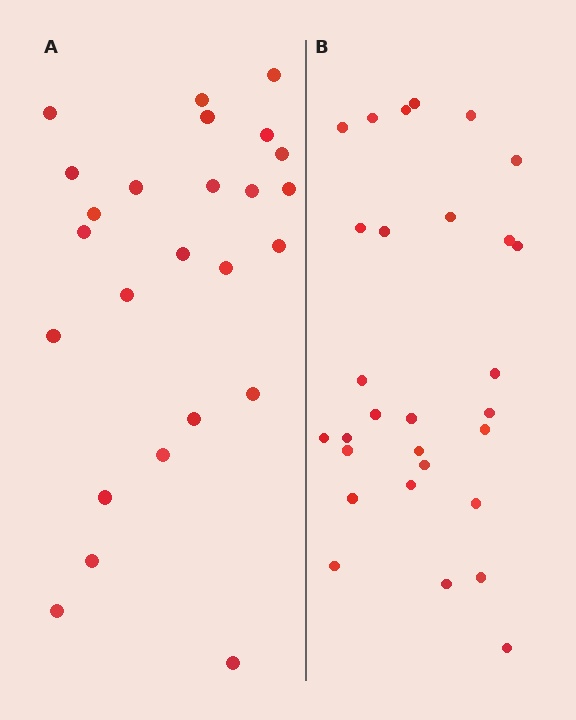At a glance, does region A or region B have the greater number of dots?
Region B (the right region) has more dots.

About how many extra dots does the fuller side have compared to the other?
Region B has about 4 more dots than region A.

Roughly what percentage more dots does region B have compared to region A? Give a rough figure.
About 15% more.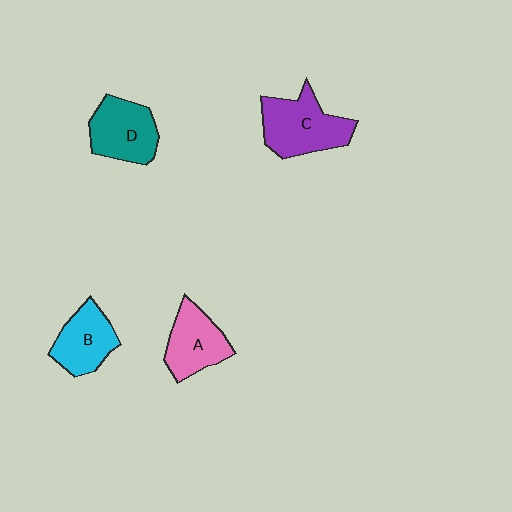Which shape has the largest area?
Shape C (purple).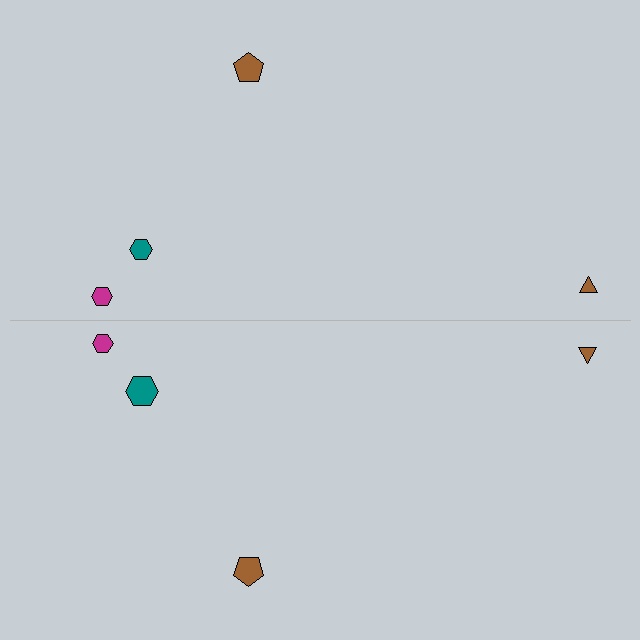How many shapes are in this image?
There are 8 shapes in this image.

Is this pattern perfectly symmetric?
No, the pattern is not perfectly symmetric. The teal hexagon on the bottom side has a different size than its mirror counterpart.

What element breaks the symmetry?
The teal hexagon on the bottom side has a different size than its mirror counterpart.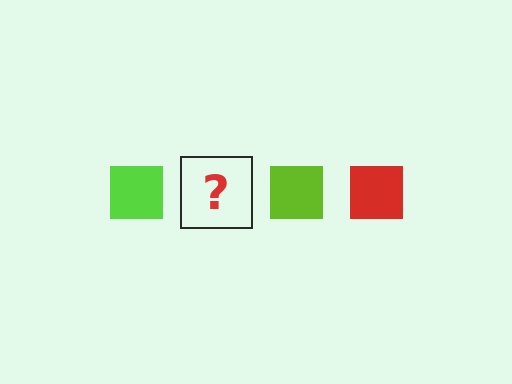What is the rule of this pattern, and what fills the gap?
The rule is that the pattern cycles through lime, red squares. The gap should be filled with a red square.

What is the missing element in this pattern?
The missing element is a red square.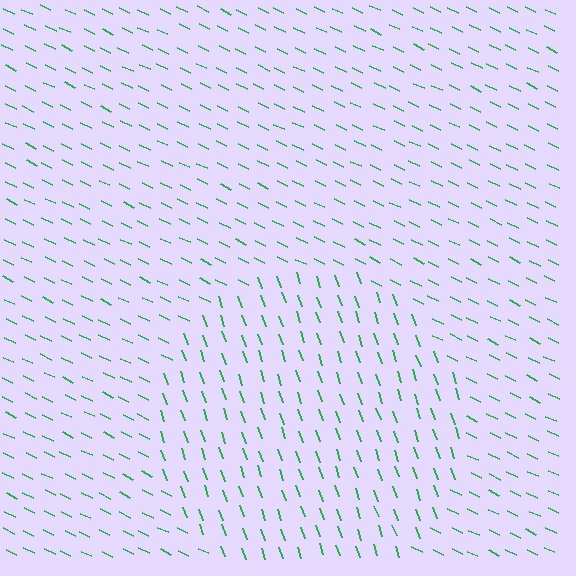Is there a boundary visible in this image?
Yes, there is a texture boundary formed by a change in line orientation.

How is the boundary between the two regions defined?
The boundary is defined purely by a change in line orientation (approximately 45 degrees difference). All lines are the same color and thickness.